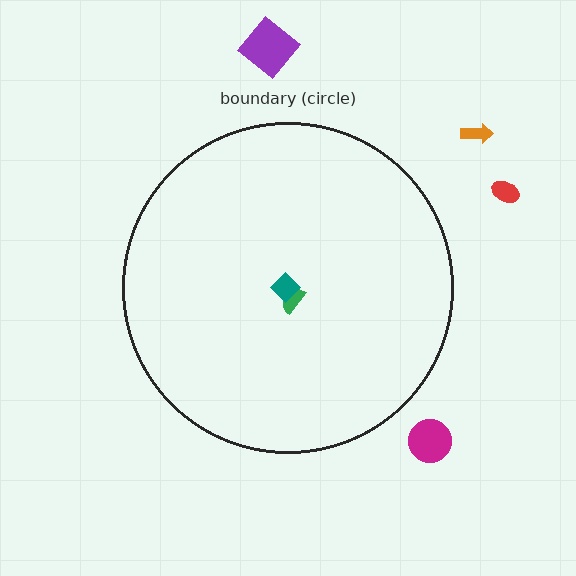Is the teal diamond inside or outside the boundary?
Inside.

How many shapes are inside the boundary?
2 inside, 4 outside.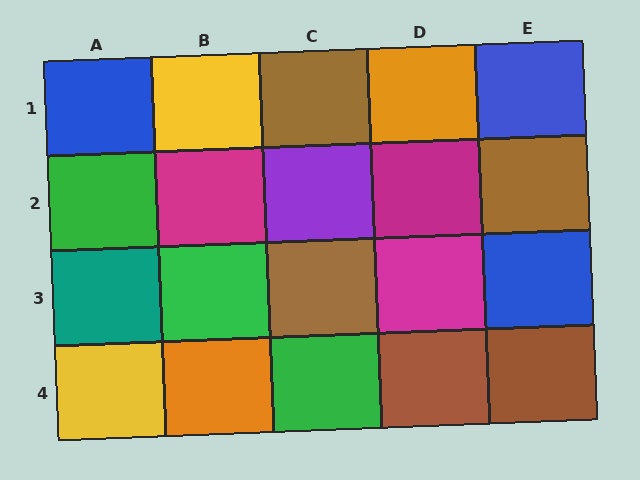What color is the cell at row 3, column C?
Brown.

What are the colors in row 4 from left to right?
Yellow, orange, green, brown, brown.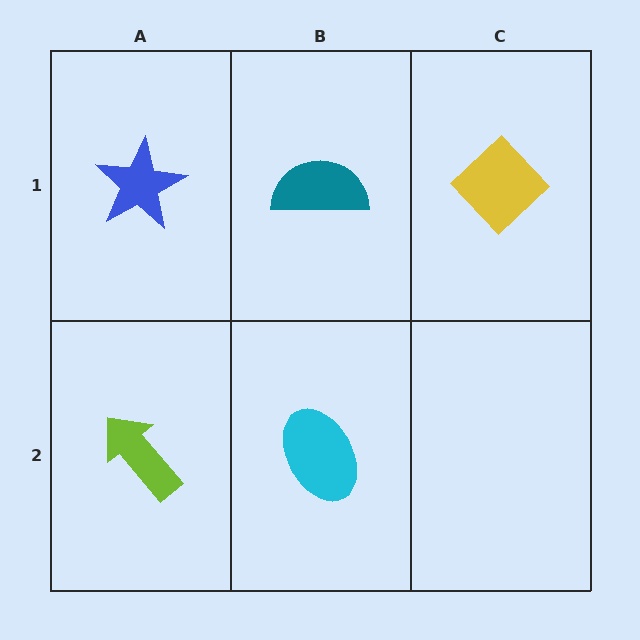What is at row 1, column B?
A teal semicircle.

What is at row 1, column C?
A yellow diamond.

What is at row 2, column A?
A lime arrow.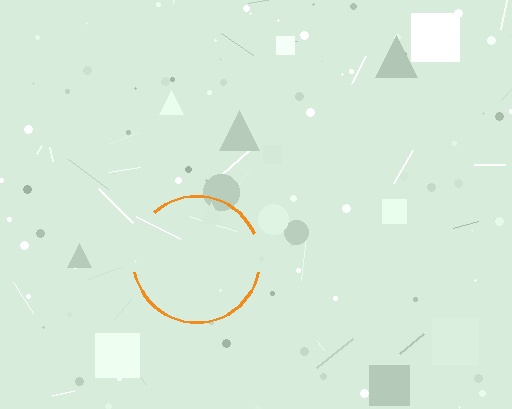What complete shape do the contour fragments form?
The contour fragments form a circle.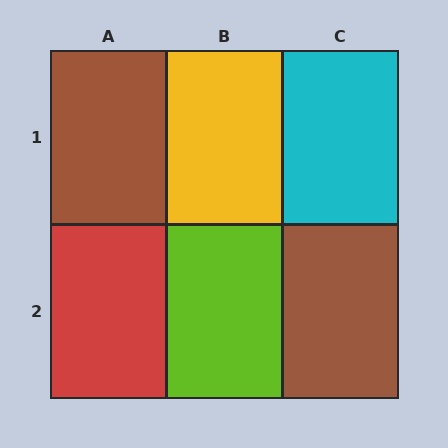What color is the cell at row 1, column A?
Brown.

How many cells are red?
1 cell is red.